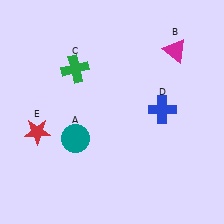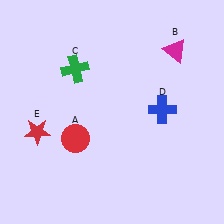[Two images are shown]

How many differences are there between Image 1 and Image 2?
There is 1 difference between the two images.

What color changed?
The circle (A) changed from teal in Image 1 to red in Image 2.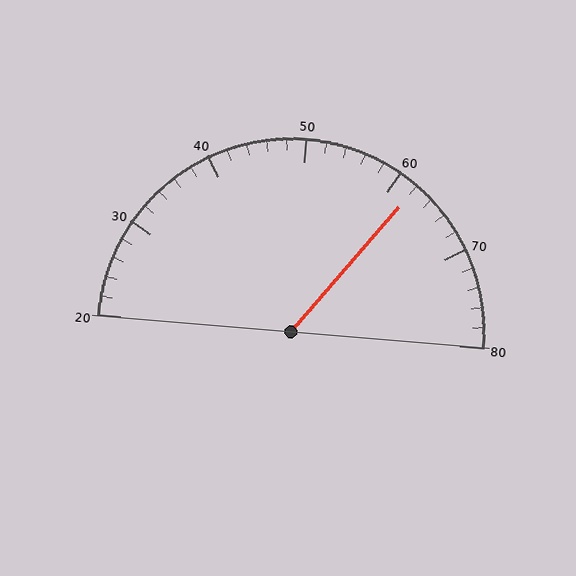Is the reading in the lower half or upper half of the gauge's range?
The reading is in the upper half of the range (20 to 80).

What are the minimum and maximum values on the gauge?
The gauge ranges from 20 to 80.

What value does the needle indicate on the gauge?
The needle indicates approximately 62.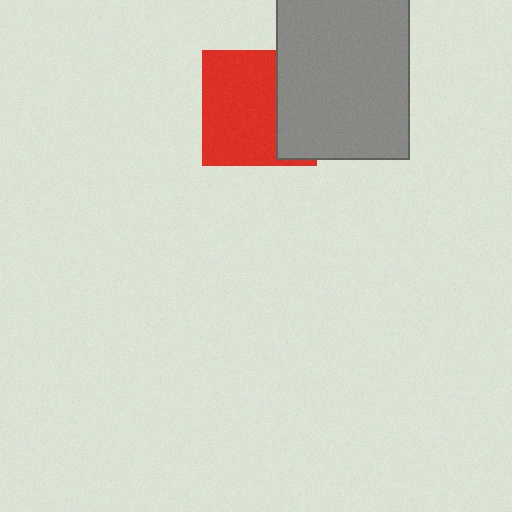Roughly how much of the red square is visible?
Most of it is visible (roughly 66%).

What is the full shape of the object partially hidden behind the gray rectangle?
The partially hidden object is a red square.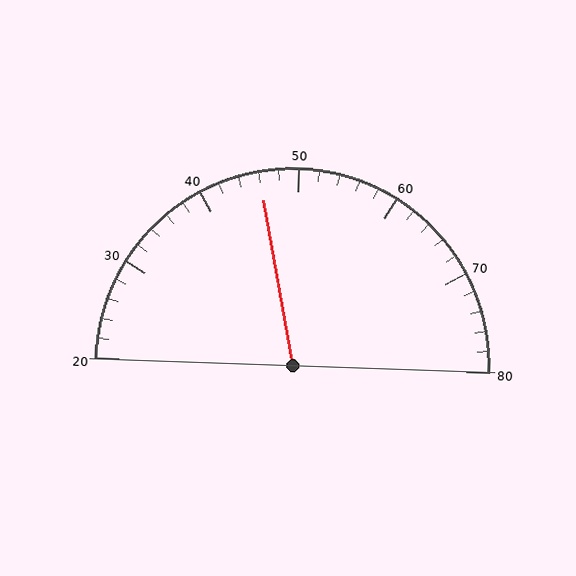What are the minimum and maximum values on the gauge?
The gauge ranges from 20 to 80.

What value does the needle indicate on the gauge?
The needle indicates approximately 46.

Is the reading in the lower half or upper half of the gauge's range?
The reading is in the lower half of the range (20 to 80).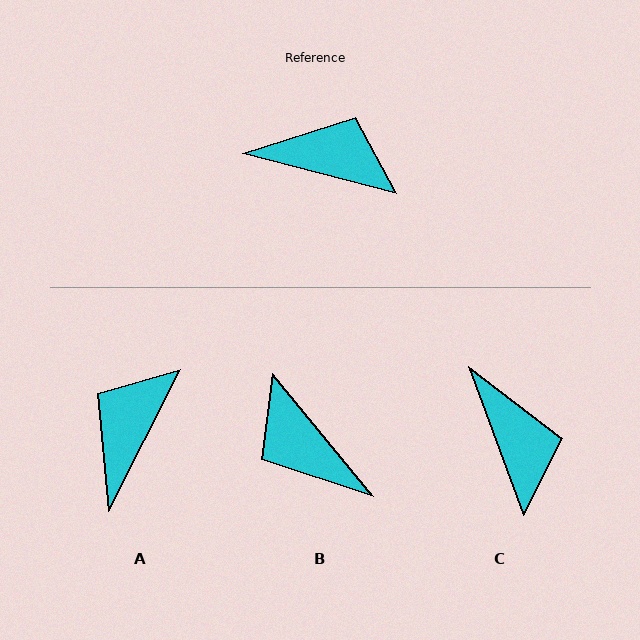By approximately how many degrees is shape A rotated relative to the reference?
Approximately 77 degrees counter-clockwise.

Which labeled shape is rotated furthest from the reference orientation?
B, about 144 degrees away.